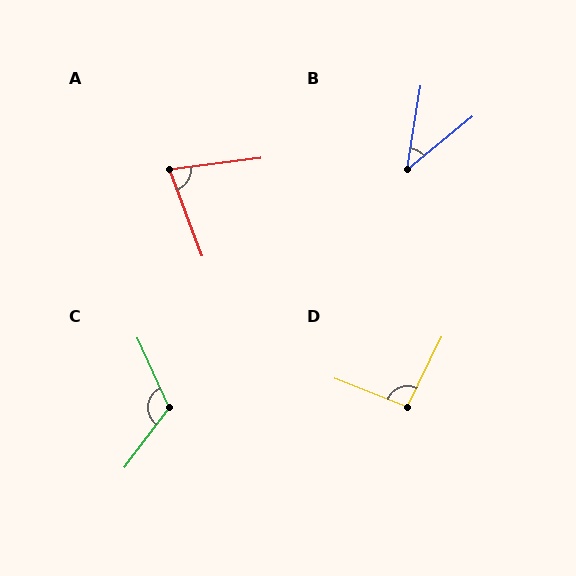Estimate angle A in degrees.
Approximately 76 degrees.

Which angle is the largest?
C, at approximately 118 degrees.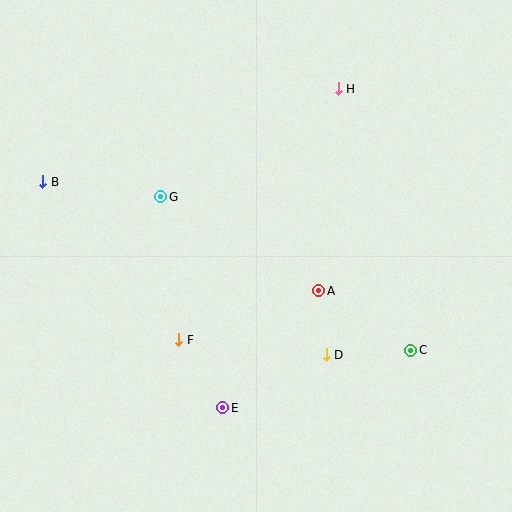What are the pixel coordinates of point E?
Point E is at (223, 408).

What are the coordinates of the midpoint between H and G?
The midpoint between H and G is at (249, 143).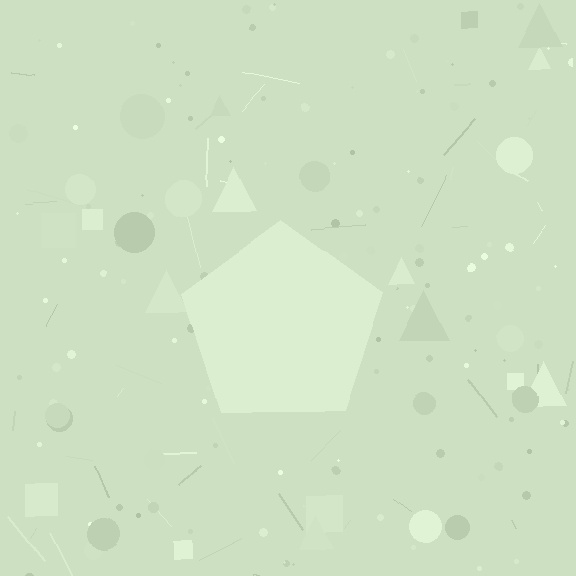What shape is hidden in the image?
A pentagon is hidden in the image.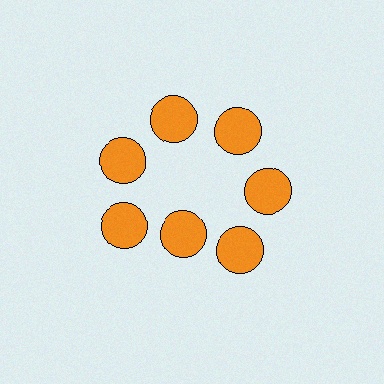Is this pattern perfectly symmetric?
No. The 7 orange circles are arranged in a ring, but one element near the 6 o'clock position is pulled inward toward the center, breaking the 7-fold rotational symmetry.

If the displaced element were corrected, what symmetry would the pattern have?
It would have 7-fold rotational symmetry — the pattern would map onto itself every 51 degrees.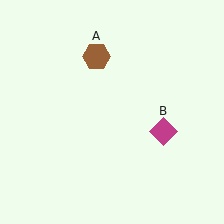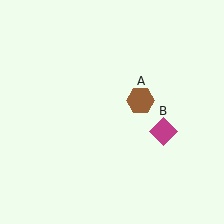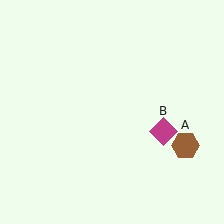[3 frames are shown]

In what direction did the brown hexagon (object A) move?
The brown hexagon (object A) moved down and to the right.